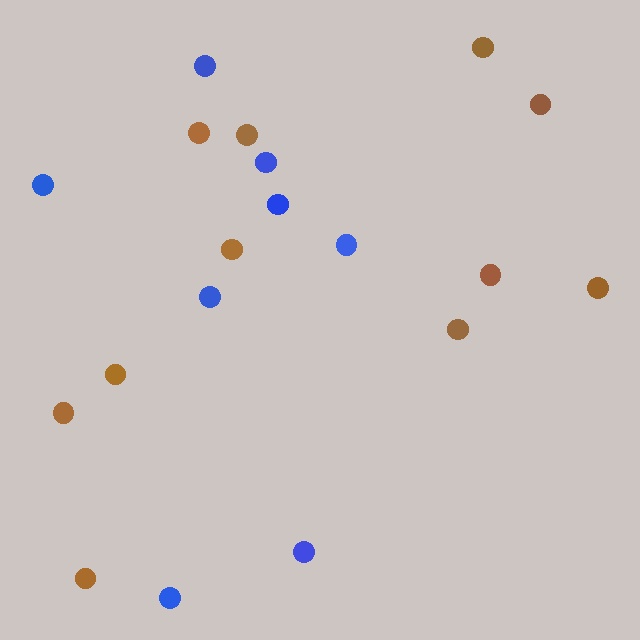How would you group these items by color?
There are 2 groups: one group of brown circles (11) and one group of blue circles (8).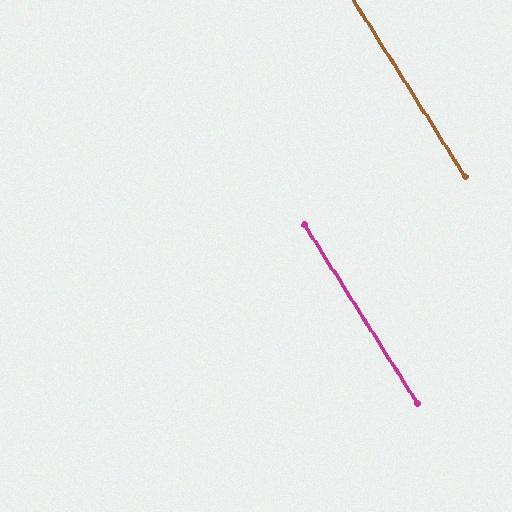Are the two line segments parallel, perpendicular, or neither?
Parallel — their directions differ by only 0.1°.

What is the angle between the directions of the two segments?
Approximately 0 degrees.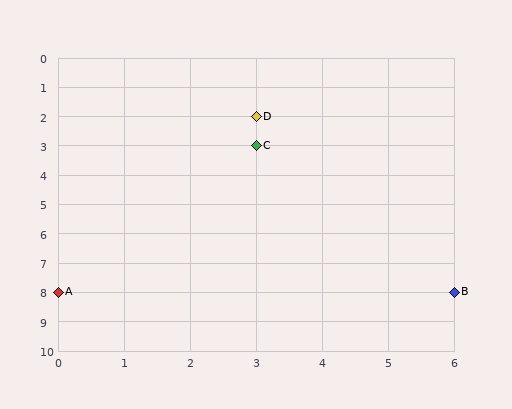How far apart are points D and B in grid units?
Points D and B are 3 columns and 6 rows apart (about 6.7 grid units diagonally).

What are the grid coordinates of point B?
Point B is at grid coordinates (6, 8).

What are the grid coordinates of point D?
Point D is at grid coordinates (3, 2).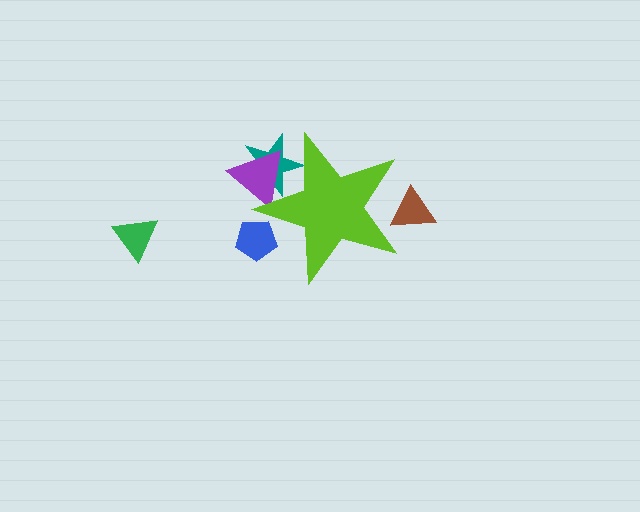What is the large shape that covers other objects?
A lime star.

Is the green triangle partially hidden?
No, the green triangle is fully visible.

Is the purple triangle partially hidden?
Yes, the purple triangle is partially hidden behind the lime star.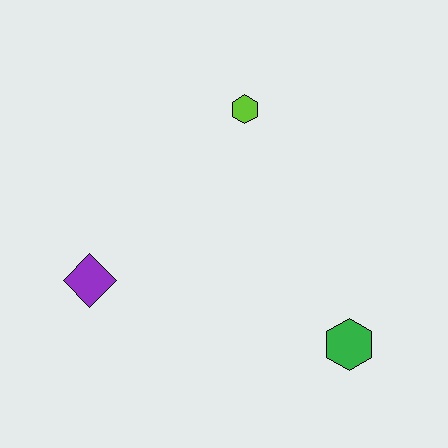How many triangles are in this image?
There are no triangles.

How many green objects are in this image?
There is 1 green object.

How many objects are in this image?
There are 3 objects.